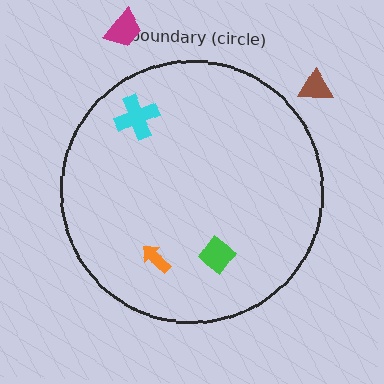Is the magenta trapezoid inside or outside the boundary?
Outside.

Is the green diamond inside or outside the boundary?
Inside.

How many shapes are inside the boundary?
3 inside, 2 outside.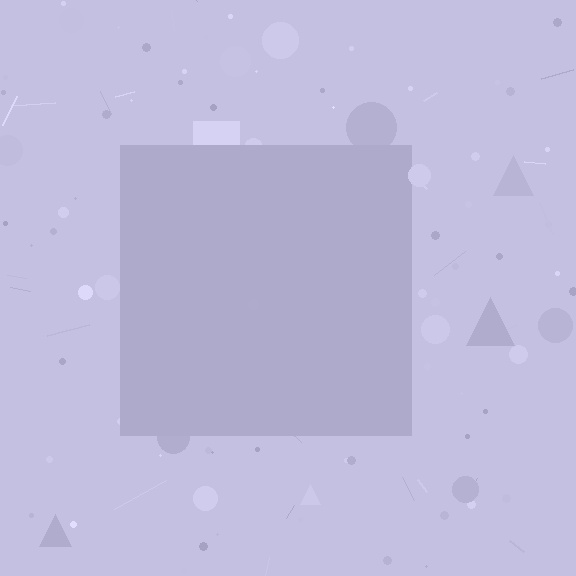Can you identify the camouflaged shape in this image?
The camouflaged shape is a square.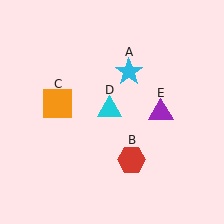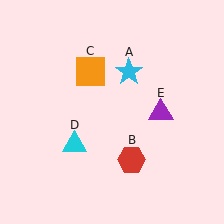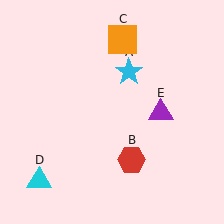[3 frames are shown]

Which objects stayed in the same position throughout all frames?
Cyan star (object A) and red hexagon (object B) and purple triangle (object E) remained stationary.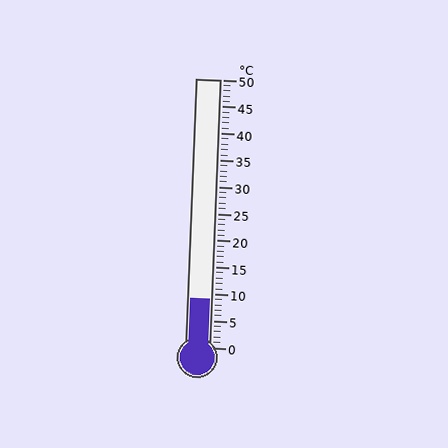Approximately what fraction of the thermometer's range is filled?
The thermometer is filled to approximately 20% of its range.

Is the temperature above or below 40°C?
The temperature is below 40°C.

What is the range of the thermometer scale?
The thermometer scale ranges from 0°C to 50°C.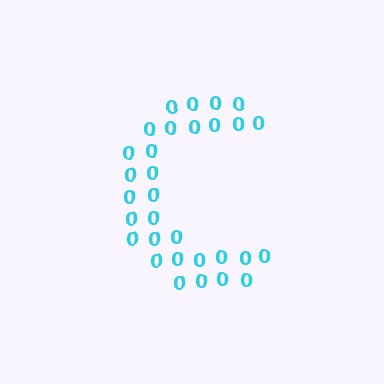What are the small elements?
The small elements are digit 0's.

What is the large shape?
The large shape is the letter C.